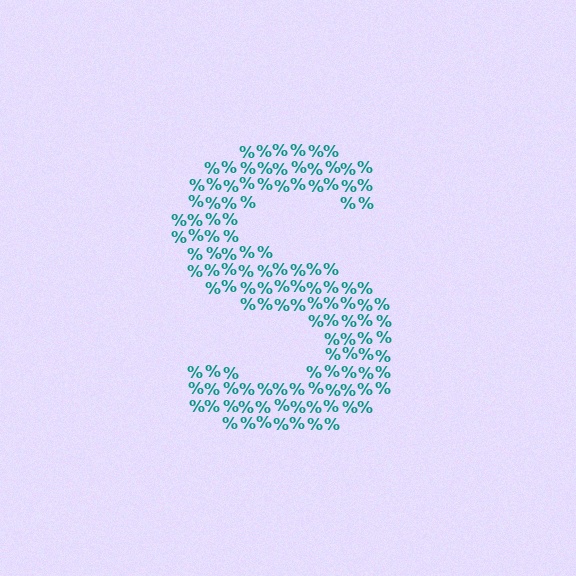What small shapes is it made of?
It is made of small percent signs.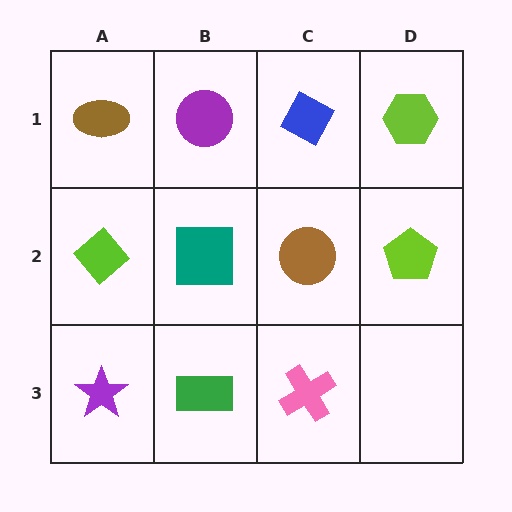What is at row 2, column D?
A lime pentagon.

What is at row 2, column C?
A brown circle.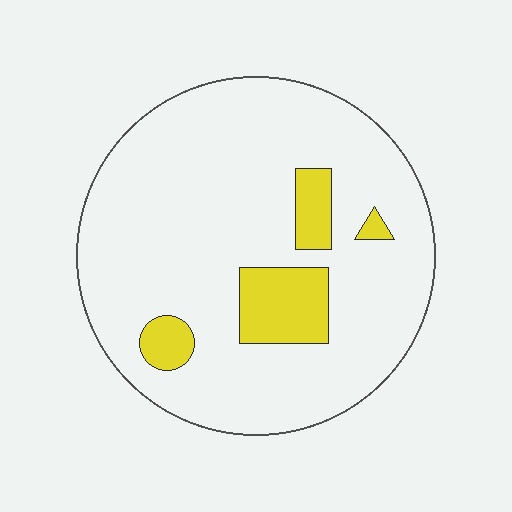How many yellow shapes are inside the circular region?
4.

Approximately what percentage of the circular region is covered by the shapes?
Approximately 15%.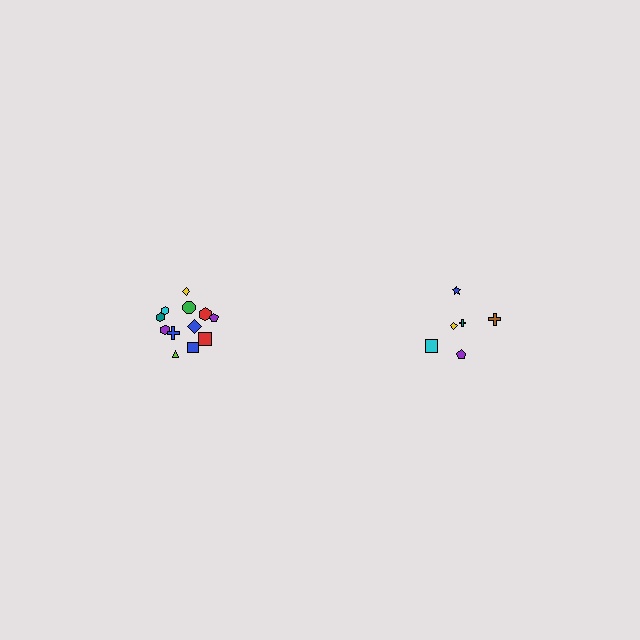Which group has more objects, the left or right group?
The left group.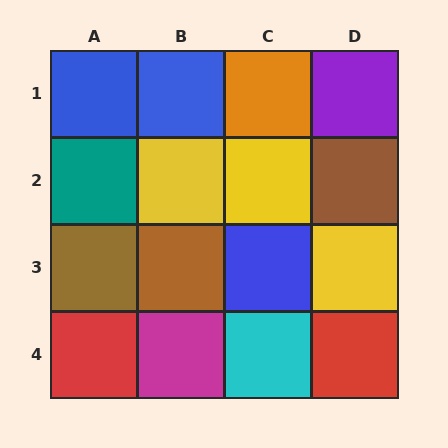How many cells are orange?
1 cell is orange.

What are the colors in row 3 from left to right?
Brown, brown, blue, yellow.